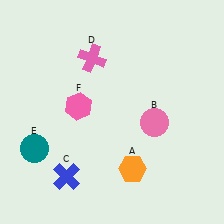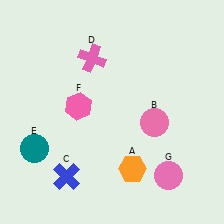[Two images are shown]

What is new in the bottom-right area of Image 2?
A pink circle (G) was added in the bottom-right area of Image 2.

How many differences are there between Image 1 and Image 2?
There is 1 difference between the two images.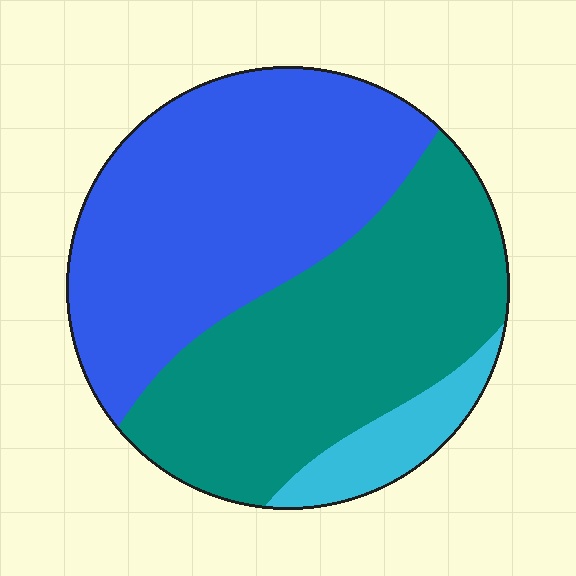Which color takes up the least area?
Cyan, at roughly 10%.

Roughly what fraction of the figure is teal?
Teal covers 44% of the figure.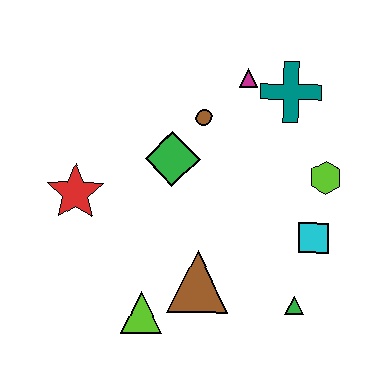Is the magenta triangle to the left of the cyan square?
Yes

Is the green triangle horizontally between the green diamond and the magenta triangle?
No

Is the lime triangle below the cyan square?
Yes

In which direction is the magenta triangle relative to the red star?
The magenta triangle is to the right of the red star.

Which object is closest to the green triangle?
The cyan square is closest to the green triangle.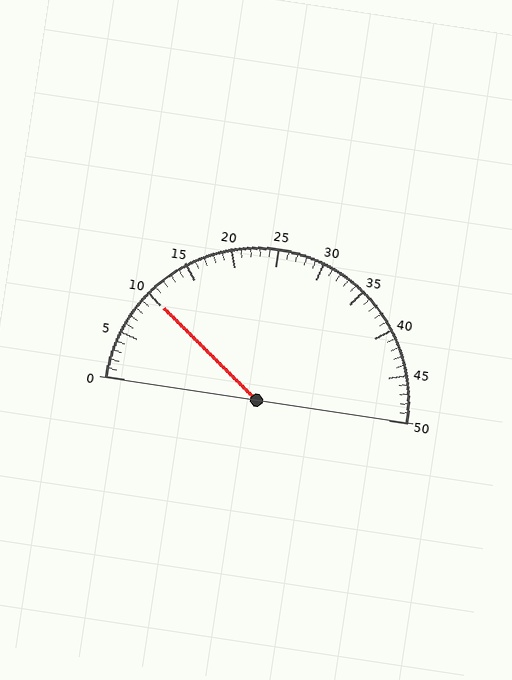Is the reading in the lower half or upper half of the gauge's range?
The reading is in the lower half of the range (0 to 50).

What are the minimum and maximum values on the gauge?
The gauge ranges from 0 to 50.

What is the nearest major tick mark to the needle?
The nearest major tick mark is 10.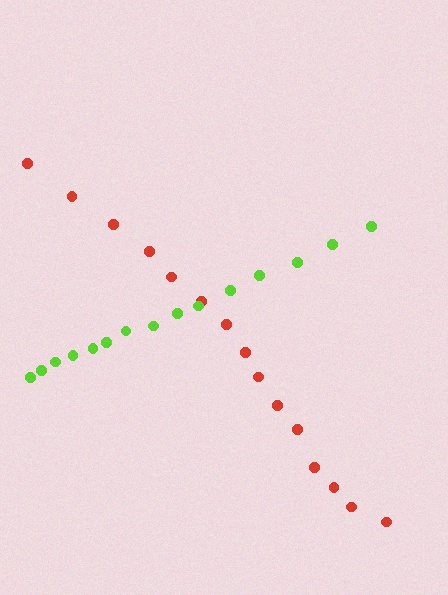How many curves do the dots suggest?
There are 2 distinct paths.